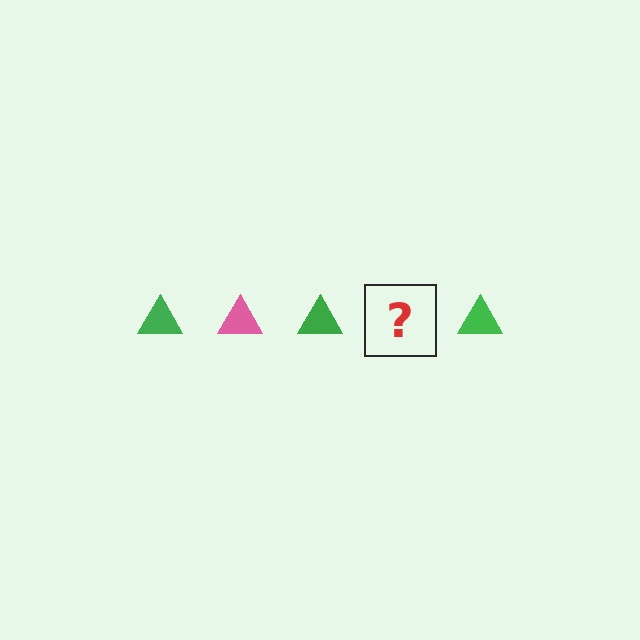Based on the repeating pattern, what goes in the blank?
The blank should be a pink triangle.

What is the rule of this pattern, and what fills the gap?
The rule is that the pattern cycles through green, pink triangles. The gap should be filled with a pink triangle.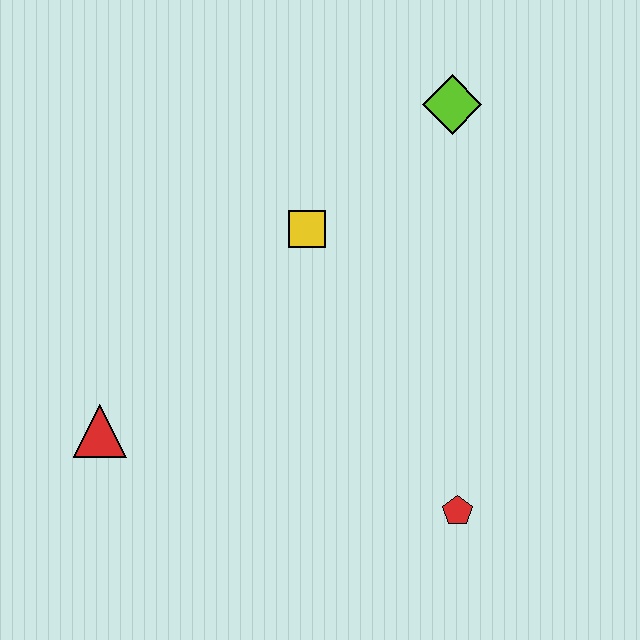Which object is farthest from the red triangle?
The lime diamond is farthest from the red triangle.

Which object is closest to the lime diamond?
The yellow square is closest to the lime diamond.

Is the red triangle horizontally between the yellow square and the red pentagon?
No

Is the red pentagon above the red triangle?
No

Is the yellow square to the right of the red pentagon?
No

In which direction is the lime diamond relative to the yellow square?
The lime diamond is to the right of the yellow square.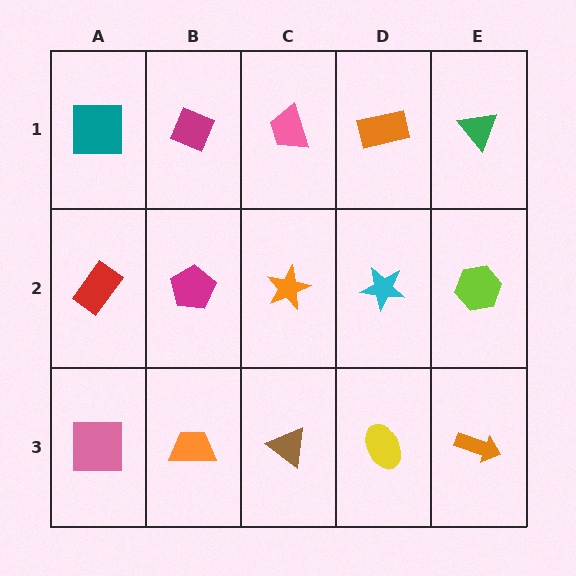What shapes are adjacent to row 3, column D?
A cyan star (row 2, column D), a brown triangle (row 3, column C), an orange arrow (row 3, column E).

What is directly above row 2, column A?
A teal square.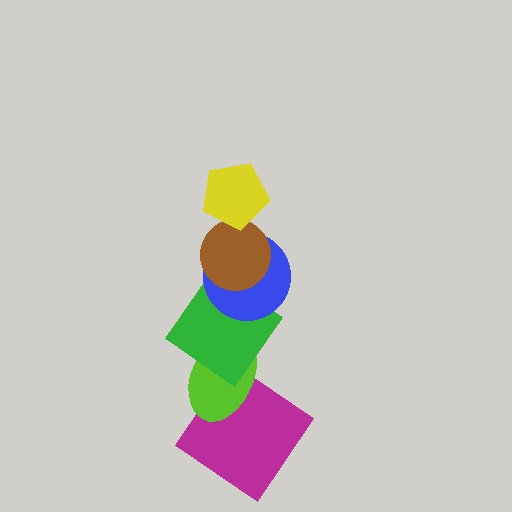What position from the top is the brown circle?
The brown circle is 2nd from the top.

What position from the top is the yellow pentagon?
The yellow pentagon is 1st from the top.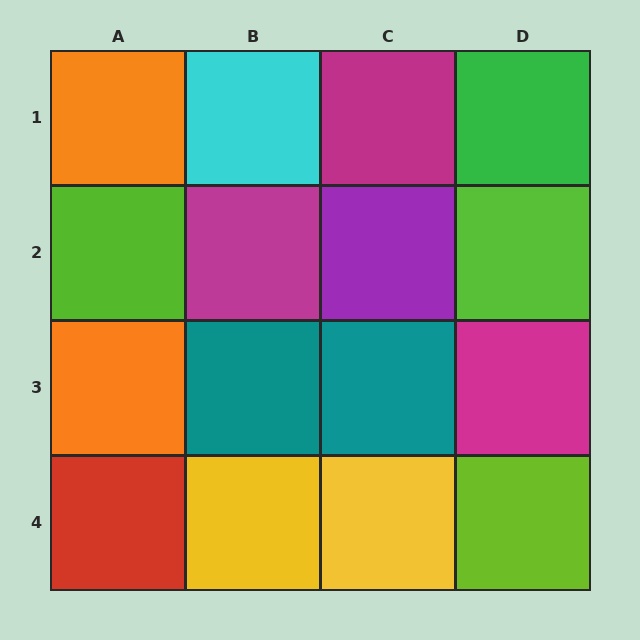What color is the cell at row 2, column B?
Magenta.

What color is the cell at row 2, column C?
Purple.